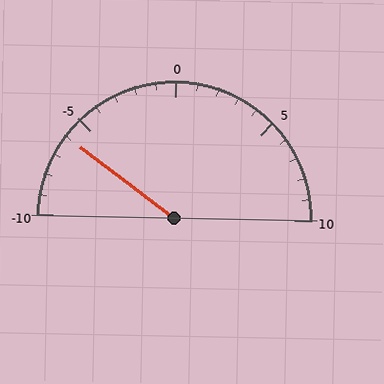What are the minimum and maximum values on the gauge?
The gauge ranges from -10 to 10.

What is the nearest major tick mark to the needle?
The nearest major tick mark is -5.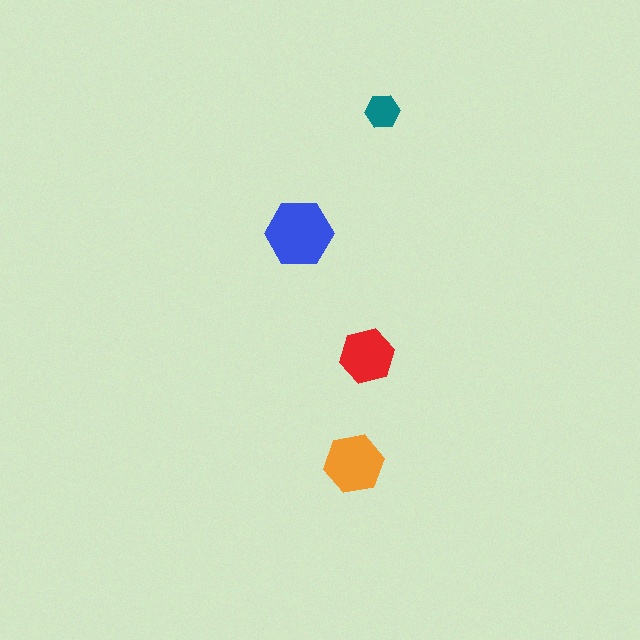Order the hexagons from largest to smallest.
the blue one, the orange one, the red one, the teal one.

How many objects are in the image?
There are 4 objects in the image.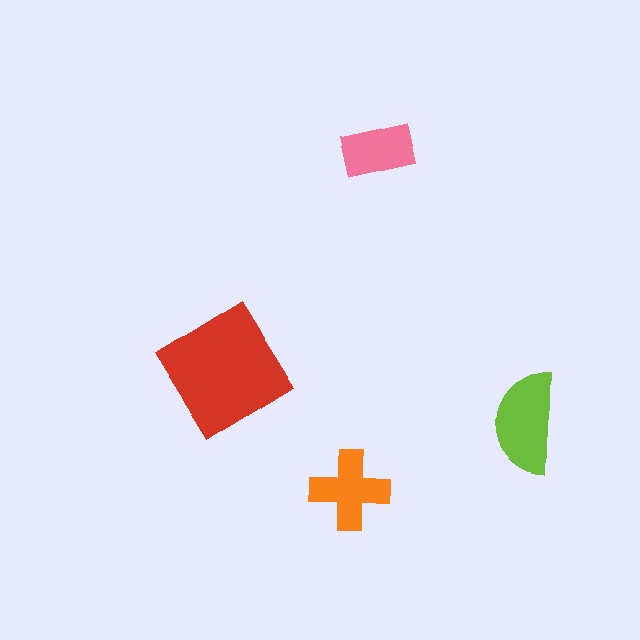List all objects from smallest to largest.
The pink rectangle, the orange cross, the lime semicircle, the red diamond.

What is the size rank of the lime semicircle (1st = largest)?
2nd.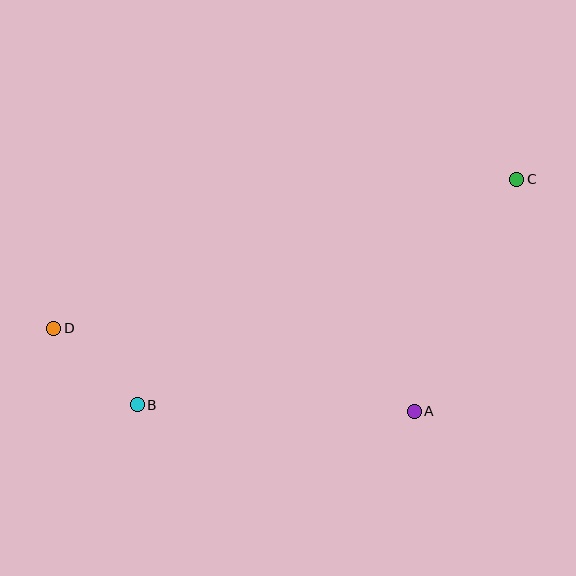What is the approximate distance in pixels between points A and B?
The distance between A and B is approximately 277 pixels.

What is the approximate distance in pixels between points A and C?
The distance between A and C is approximately 254 pixels.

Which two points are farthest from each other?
Points C and D are farthest from each other.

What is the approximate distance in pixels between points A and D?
The distance between A and D is approximately 370 pixels.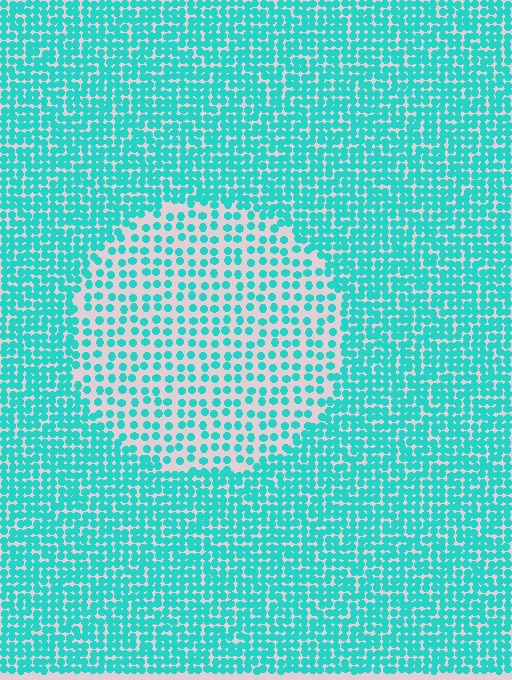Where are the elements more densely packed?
The elements are more densely packed outside the circle boundary.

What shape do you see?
I see a circle.